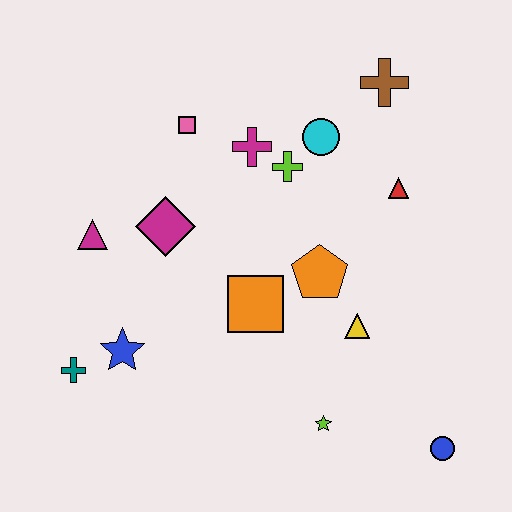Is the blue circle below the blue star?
Yes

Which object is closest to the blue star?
The teal cross is closest to the blue star.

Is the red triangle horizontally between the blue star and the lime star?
No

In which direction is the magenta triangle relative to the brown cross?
The magenta triangle is to the left of the brown cross.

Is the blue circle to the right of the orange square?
Yes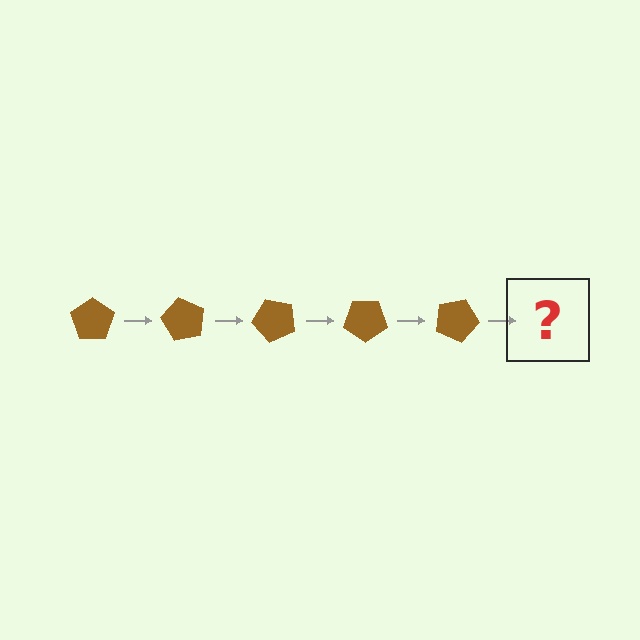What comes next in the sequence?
The next element should be a brown pentagon rotated 300 degrees.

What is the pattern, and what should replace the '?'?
The pattern is that the pentagon rotates 60 degrees each step. The '?' should be a brown pentagon rotated 300 degrees.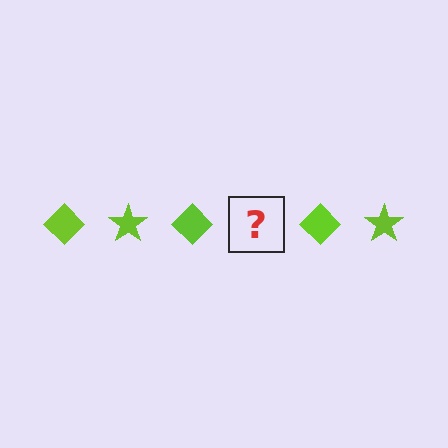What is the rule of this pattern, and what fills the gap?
The rule is that the pattern cycles through diamond, star shapes in lime. The gap should be filled with a lime star.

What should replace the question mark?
The question mark should be replaced with a lime star.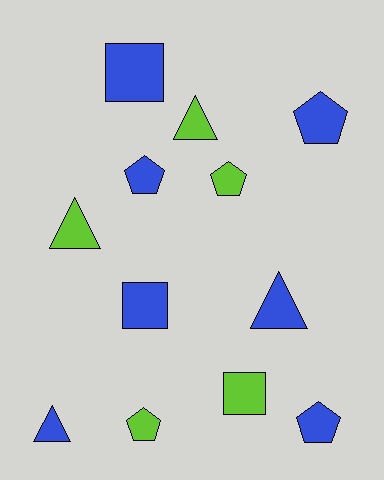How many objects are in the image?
There are 12 objects.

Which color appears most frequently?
Blue, with 7 objects.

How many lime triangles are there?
There are 2 lime triangles.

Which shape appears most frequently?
Pentagon, with 5 objects.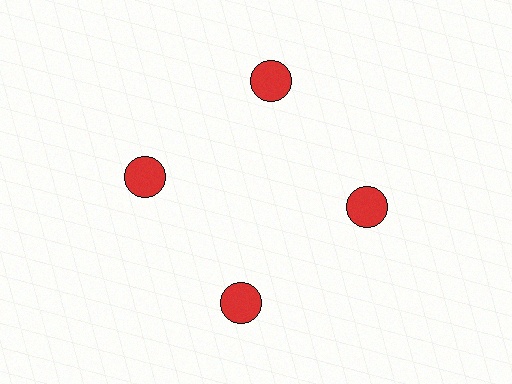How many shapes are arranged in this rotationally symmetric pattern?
There are 4 shapes, arranged in 4 groups of 1.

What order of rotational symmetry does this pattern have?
This pattern has 4-fold rotational symmetry.